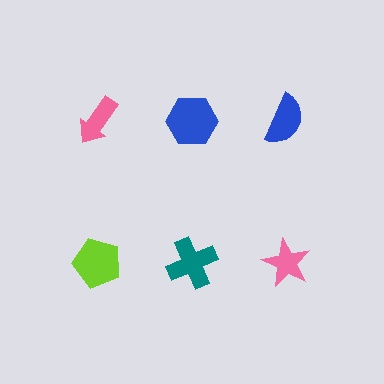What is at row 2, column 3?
A pink star.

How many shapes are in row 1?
3 shapes.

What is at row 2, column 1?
A lime pentagon.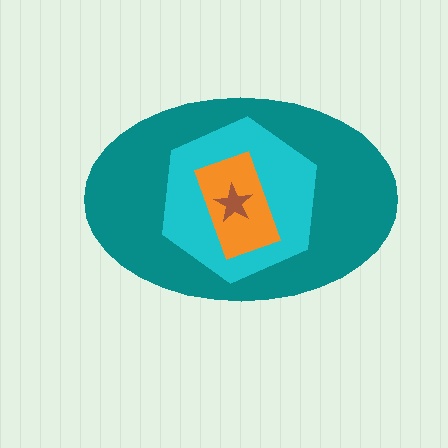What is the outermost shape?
The teal ellipse.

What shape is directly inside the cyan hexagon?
The orange rectangle.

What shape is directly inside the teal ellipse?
The cyan hexagon.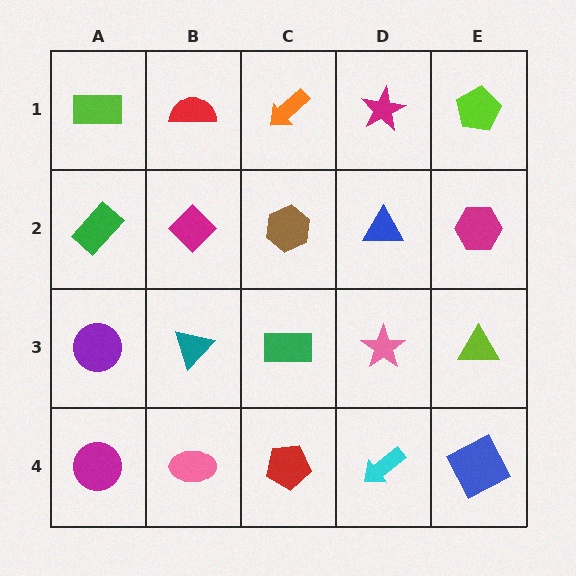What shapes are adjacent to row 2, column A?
A lime rectangle (row 1, column A), a purple circle (row 3, column A), a magenta diamond (row 2, column B).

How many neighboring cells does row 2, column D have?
4.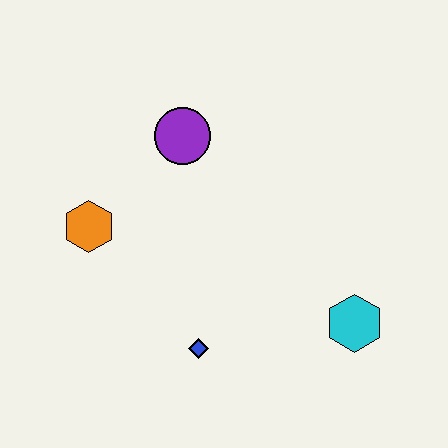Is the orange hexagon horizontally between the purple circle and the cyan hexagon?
No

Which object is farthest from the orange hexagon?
The cyan hexagon is farthest from the orange hexagon.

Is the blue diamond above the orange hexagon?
No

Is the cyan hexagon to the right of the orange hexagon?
Yes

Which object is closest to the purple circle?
The orange hexagon is closest to the purple circle.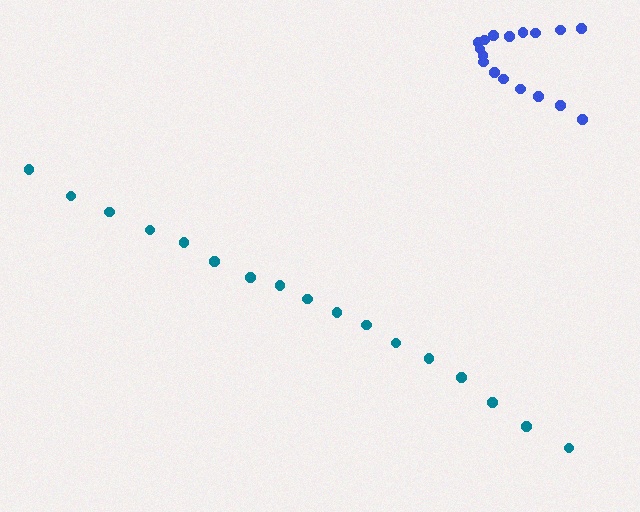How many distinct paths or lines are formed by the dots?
There are 2 distinct paths.